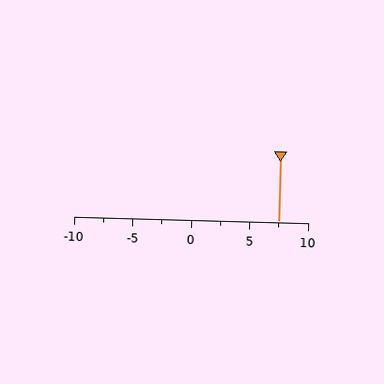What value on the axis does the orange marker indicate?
The marker indicates approximately 7.5.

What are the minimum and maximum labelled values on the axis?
The axis runs from -10 to 10.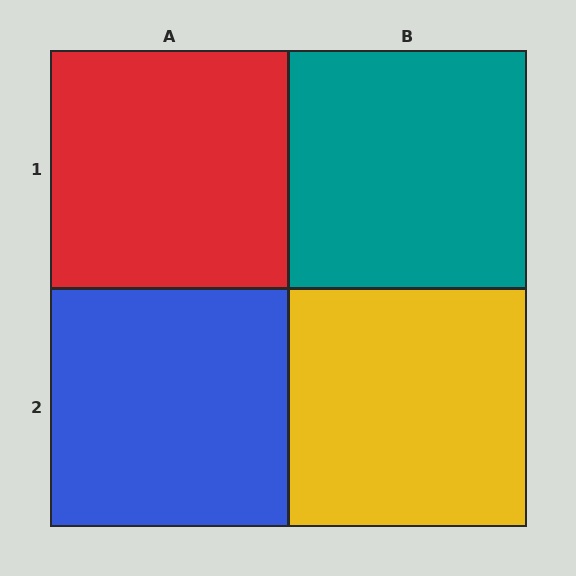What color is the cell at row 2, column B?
Yellow.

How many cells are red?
1 cell is red.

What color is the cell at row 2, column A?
Blue.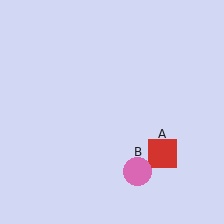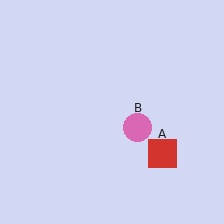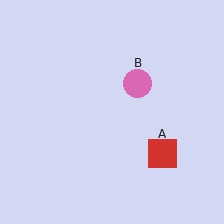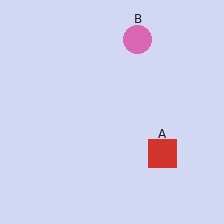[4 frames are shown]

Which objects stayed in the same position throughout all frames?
Red square (object A) remained stationary.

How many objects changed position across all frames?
1 object changed position: pink circle (object B).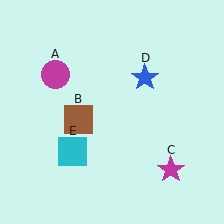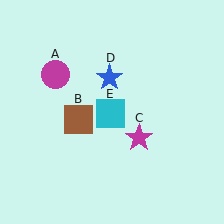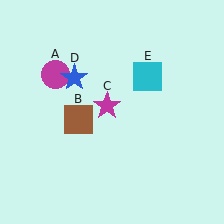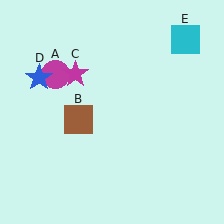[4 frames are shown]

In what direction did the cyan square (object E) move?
The cyan square (object E) moved up and to the right.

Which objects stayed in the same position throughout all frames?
Magenta circle (object A) and brown square (object B) remained stationary.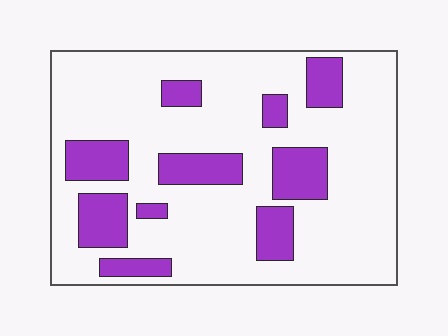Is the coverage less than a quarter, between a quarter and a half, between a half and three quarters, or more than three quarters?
Less than a quarter.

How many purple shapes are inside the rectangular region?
10.